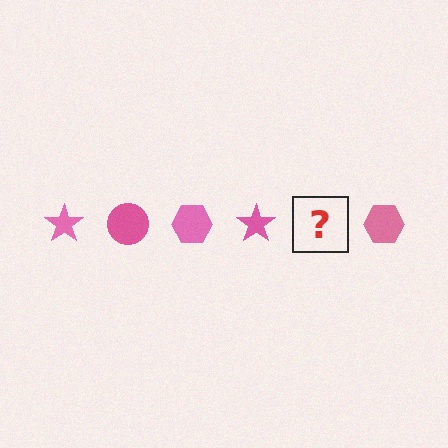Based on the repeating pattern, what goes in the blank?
The blank should be a pink circle.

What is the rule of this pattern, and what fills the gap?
The rule is that the pattern cycles through star, circle, hexagon shapes in pink. The gap should be filled with a pink circle.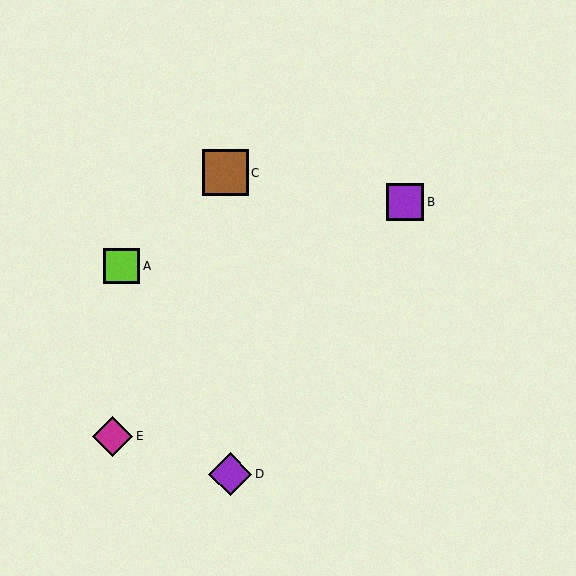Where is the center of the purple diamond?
The center of the purple diamond is at (230, 474).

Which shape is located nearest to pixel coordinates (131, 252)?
The lime square (labeled A) at (122, 266) is nearest to that location.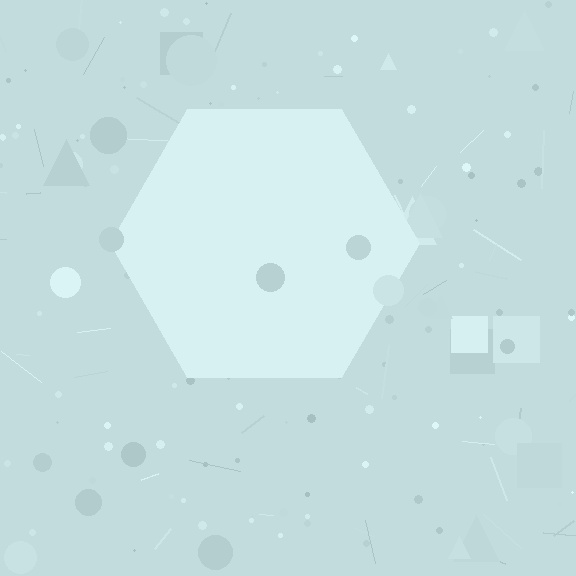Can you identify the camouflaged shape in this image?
The camouflaged shape is a hexagon.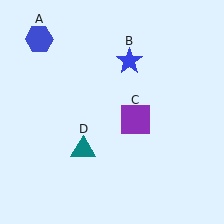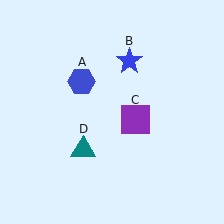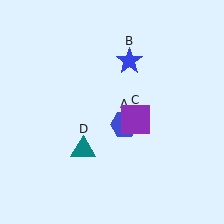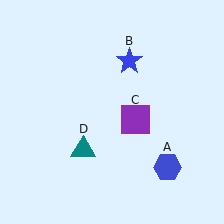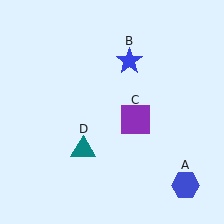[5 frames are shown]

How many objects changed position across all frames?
1 object changed position: blue hexagon (object A).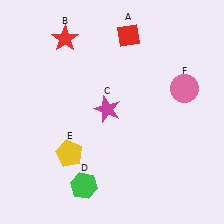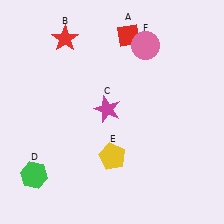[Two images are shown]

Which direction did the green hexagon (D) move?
The green hexagon (D) moved left.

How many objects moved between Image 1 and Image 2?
3 objects moved between the two images.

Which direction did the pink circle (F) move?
The pink circle (F) moved up.